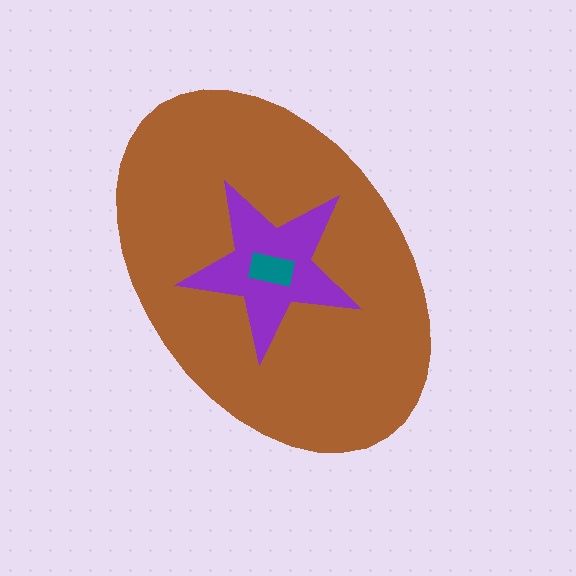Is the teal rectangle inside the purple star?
Yes.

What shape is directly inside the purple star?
The teal rectangle.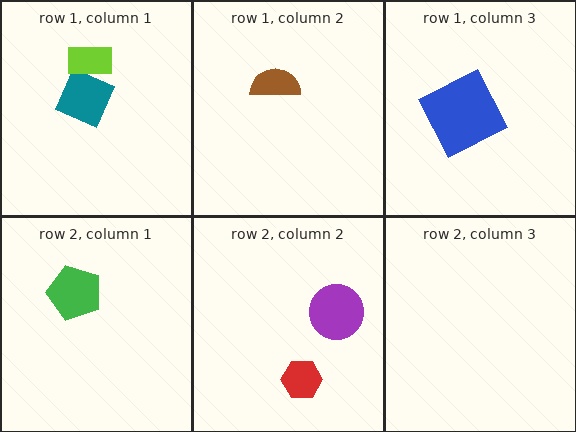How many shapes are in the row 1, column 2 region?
1.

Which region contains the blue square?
The row 1, column 3 region.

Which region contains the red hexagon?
The row 2, column 2 region.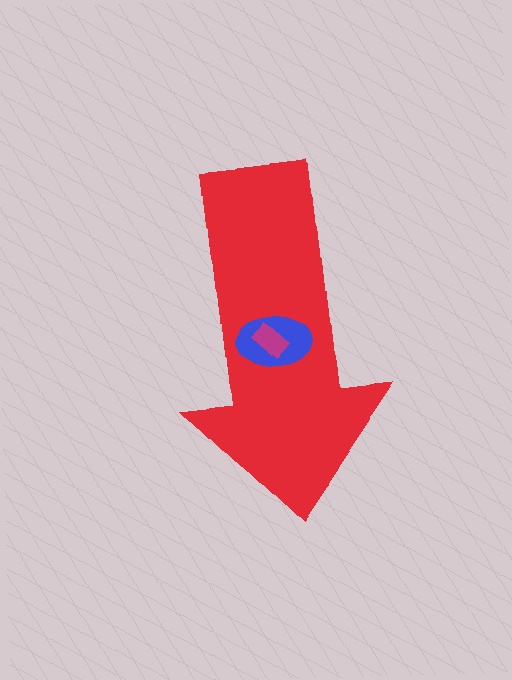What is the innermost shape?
The magenta rectangle.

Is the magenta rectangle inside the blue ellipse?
Yes.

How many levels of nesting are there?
3.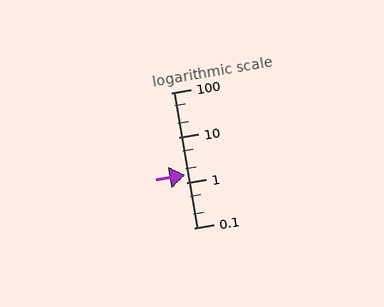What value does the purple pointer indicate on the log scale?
The pointer indicates approximately 1.5.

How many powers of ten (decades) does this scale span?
The scale spans 3 decades, from 0.1 to 100.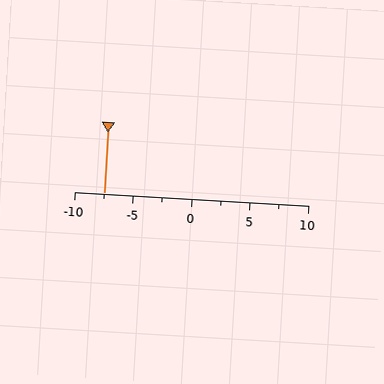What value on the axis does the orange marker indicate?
The marker indicates approximately -7.5.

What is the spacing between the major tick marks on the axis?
The major ticks are spaced 5 apart.